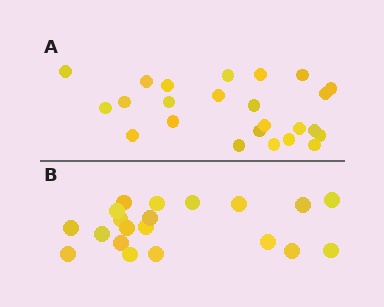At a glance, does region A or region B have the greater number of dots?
Region A (the top region) has more dots.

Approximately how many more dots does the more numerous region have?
Region A has about 4 more dots than region B.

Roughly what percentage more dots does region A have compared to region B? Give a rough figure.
About 20% more.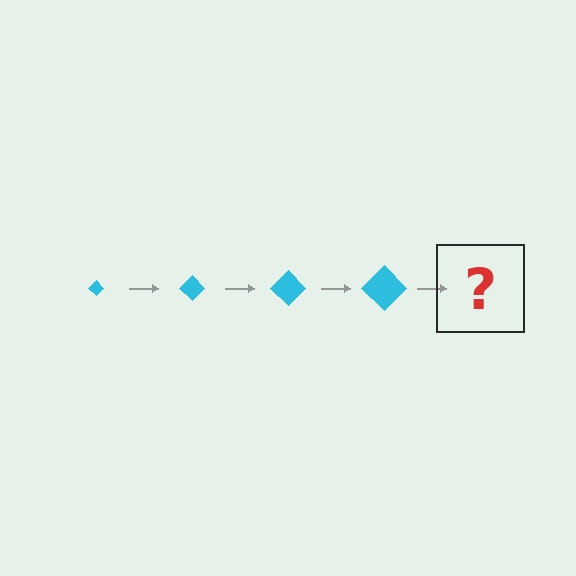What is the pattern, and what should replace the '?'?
The pattern is that the diamond gets progressively larger each step. The '?' should be a cyan diamond, larger than the previous one.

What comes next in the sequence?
The next element should be a cyan diamond, larger than the previous one.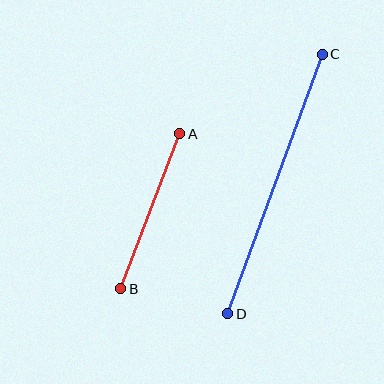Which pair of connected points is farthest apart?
Points C and D are farthest apart.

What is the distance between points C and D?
The distance is approximately 276 pixels.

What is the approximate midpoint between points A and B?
The midpoint is at approximately (150, 211) pixels.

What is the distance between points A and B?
The distance is approximately 166 pixels.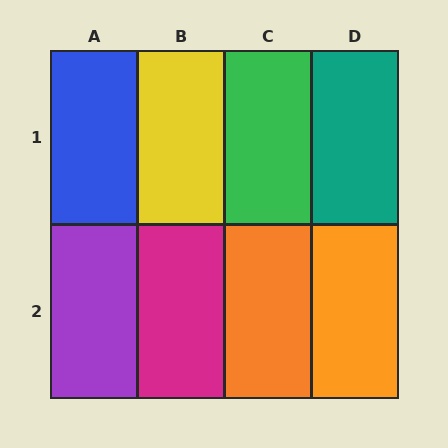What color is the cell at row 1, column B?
Yellow.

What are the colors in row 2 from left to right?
Purple, magenta, orange, orange.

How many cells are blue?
1 cell is blue.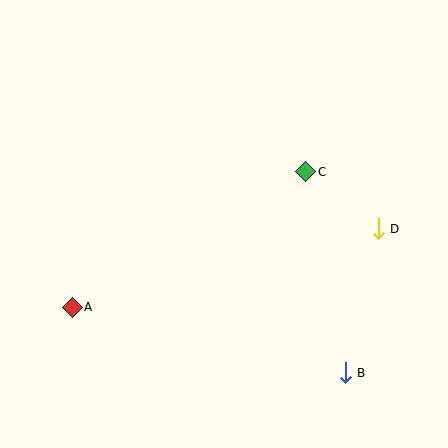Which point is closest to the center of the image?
Point C at (306, 172) is closest to the center.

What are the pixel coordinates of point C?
Point C is at (306, 172).